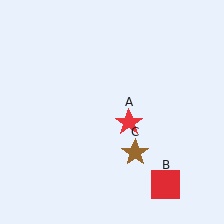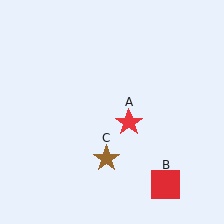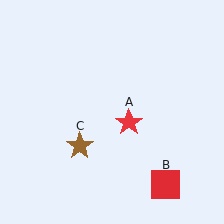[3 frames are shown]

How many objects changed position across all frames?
1 object changed position: brown star (object C).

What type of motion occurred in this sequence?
The brown star (object C) rotated clockwise around the center of the scene.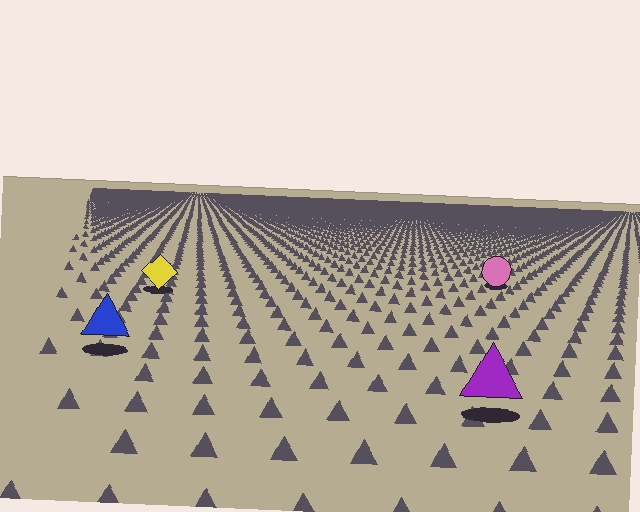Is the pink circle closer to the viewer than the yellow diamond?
No. The yellow diamond is closer — you can tell from the texture gradient: the ground texture is coarser near it.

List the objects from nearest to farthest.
From nearest to farthest: the purple triangle, the blue triangle, the yellow diamond, the pink circle.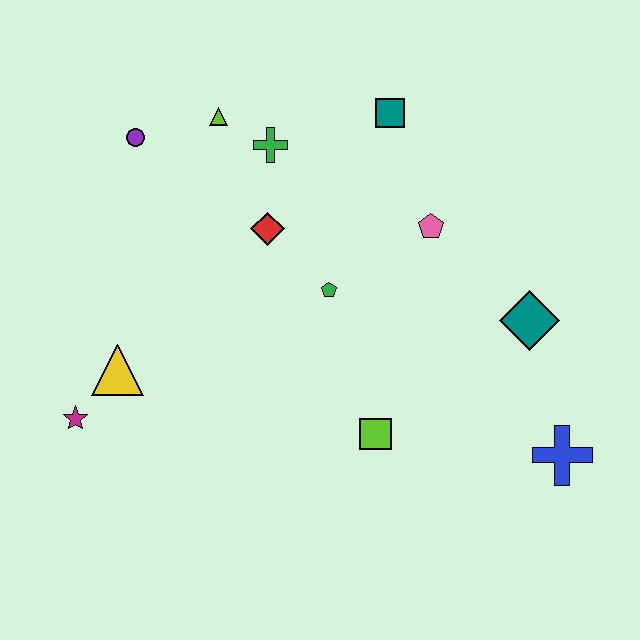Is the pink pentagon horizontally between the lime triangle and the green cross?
No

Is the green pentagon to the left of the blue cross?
Yes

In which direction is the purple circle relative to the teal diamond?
The purple circle is to the left of the teal diamond.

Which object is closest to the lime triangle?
The green cross is closest to the lime triangle.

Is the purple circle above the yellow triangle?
Yes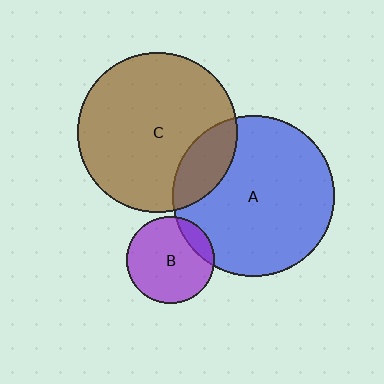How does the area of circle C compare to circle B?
Approximately 3.3 times.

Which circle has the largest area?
Circle A (blue).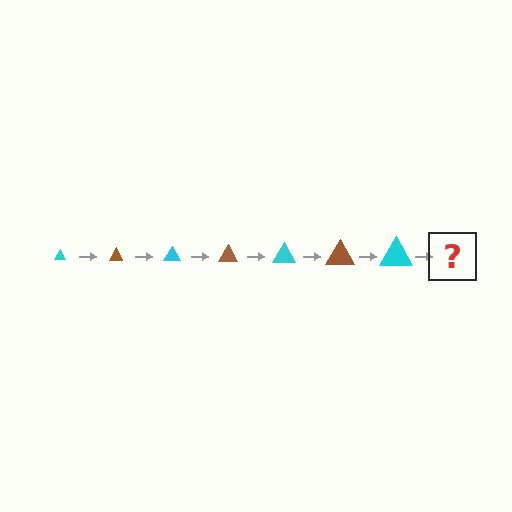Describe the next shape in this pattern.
It should be a brown triangle, larger than the previous one.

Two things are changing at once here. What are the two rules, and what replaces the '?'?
The two rules are that the triangle grows larger each step and the color cycles through cyan and brown. The '?' should be a brown triangle, larger than the previous one.